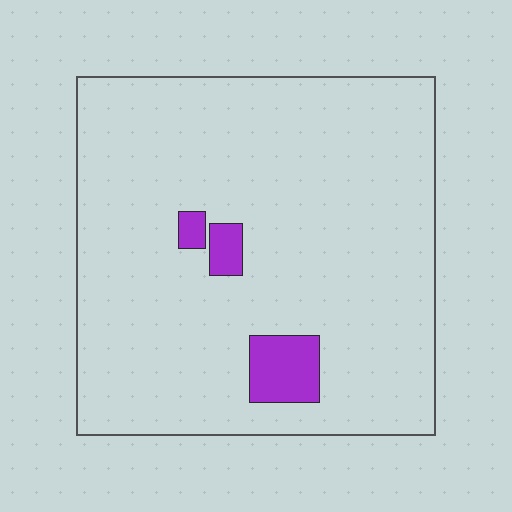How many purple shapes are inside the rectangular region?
3.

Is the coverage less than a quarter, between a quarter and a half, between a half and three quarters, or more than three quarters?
Less than a quarter.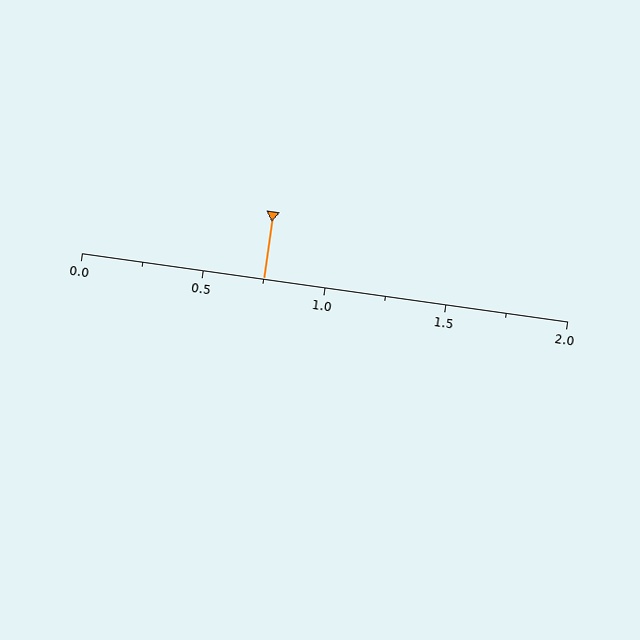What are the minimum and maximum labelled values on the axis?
The axis runs from 0.0 to 2.0.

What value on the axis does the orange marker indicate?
The marker indicates approximately 0.75.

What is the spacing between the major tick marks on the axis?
The major ticks are spaced 0.5 apart.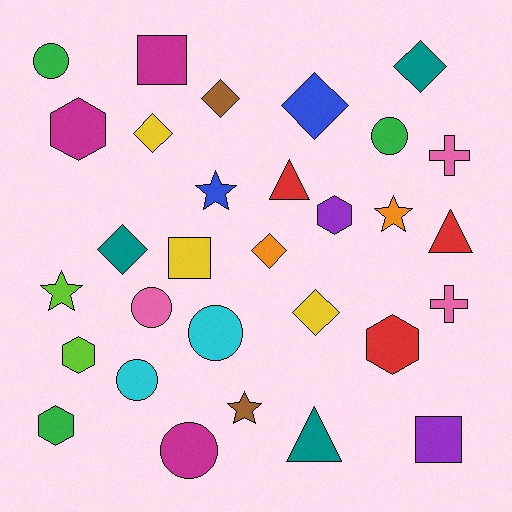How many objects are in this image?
There are 30 objects.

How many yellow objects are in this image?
There are 3 yellow objects.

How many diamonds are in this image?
There are 7 diamonds.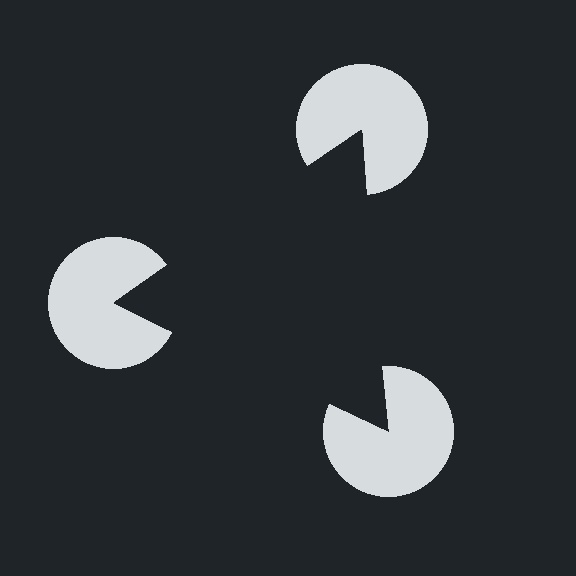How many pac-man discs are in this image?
There are 3 — one at each vertex of the illusory triangle.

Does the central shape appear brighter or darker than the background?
It typically appears slightly darker than the background, even though no actual brightness change is drawn.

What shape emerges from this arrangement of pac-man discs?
An illusory triangle — its edges are inferred from the aligned wedge cuts in the pac-man discs, not physically drawn.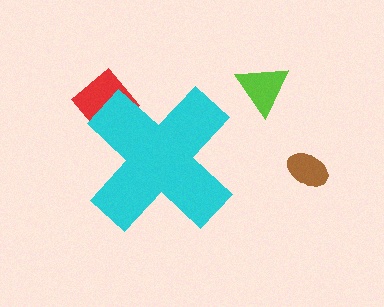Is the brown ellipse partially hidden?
No, the brown ellipse is fully visible.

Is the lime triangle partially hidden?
No, the lime triangle is fully visible.